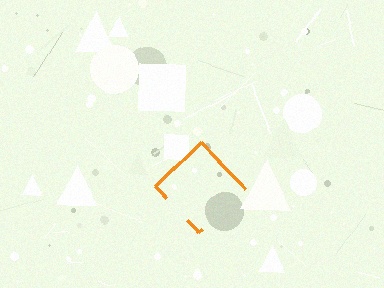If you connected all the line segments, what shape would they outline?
They would outline a diamond.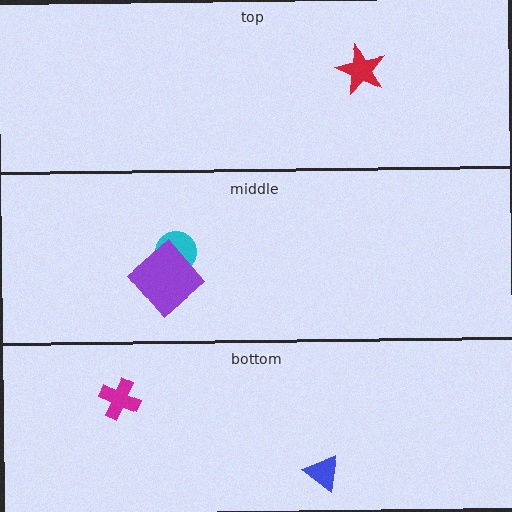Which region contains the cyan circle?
The middle region.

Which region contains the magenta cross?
The bottom region.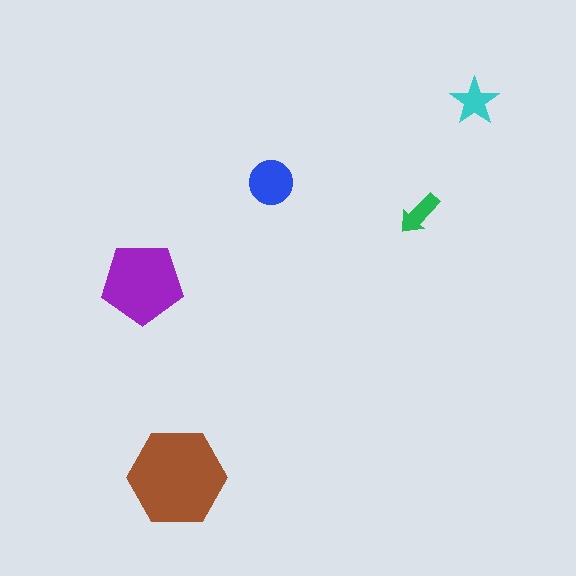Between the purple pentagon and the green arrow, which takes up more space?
The purple pentagon.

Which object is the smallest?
The green arrow.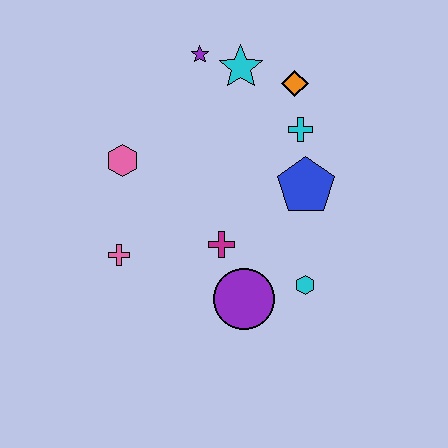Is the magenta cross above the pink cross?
Yes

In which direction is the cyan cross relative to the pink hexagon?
The cyan cross is to the right of the pink hexagon.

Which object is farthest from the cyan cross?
The pink cross is farthest from the cyan cross.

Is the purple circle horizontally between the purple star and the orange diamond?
Yes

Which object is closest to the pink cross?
The pink hexagon is closest to the pink cross.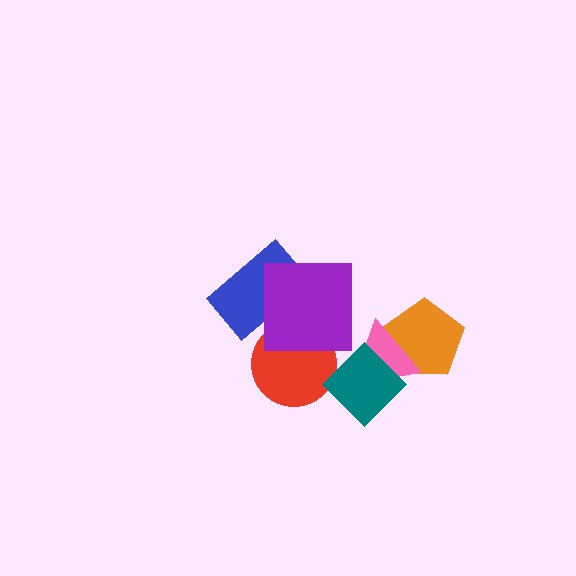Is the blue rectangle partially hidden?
Yes, it is partially covered by another shape.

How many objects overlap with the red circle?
2 objects overlap with the red circle.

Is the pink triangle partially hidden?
Yes, it is partially covered by another shape.